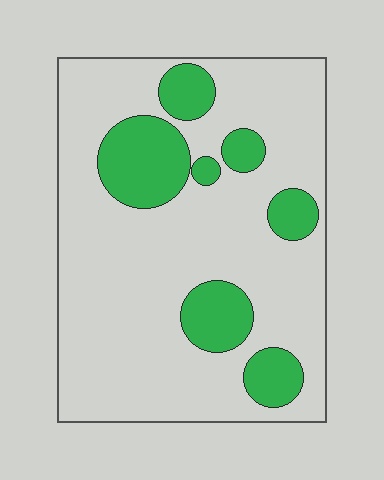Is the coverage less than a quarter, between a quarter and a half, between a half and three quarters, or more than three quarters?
Less than a quarter.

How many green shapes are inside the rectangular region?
7.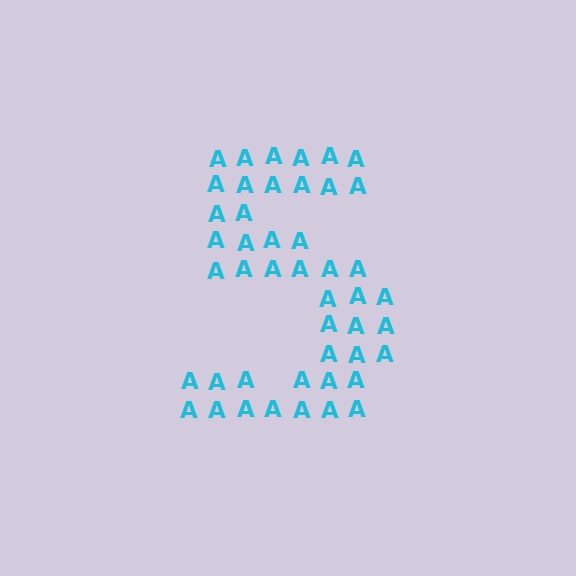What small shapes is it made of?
It is made of small letter A's.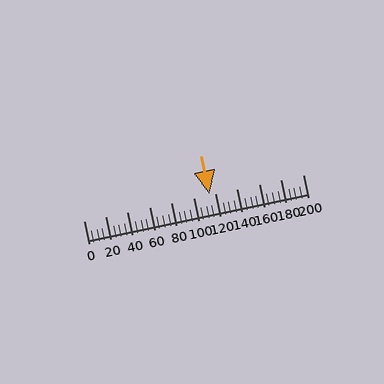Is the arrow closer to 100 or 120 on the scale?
The arrow is closer to 120.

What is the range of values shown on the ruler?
The ruler shows values from 0 to 200.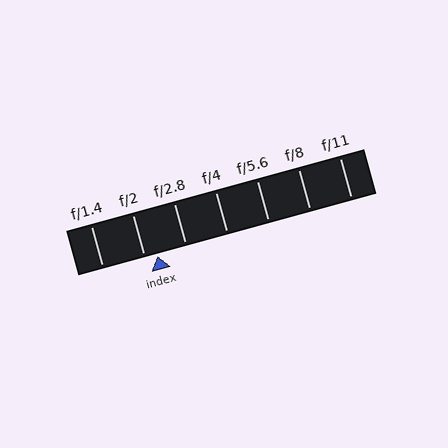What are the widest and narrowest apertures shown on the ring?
The widest aperture shown is f/1.4 and the narrowest is f/11.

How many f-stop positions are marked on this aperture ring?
There are 7 f-stop positions marked.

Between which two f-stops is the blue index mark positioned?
The index mark is between f/2 and f/2.8.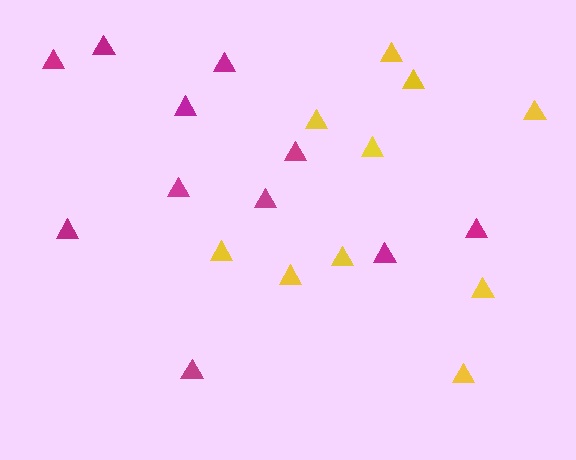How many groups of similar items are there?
There are 2 groups: one group of magenta triangles (11) and one group of yellow triangles (10).